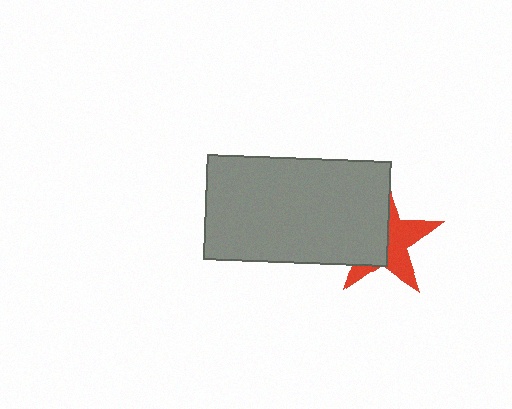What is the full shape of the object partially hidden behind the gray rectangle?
The partially hidden object is a red star.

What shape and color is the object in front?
The object in front is a gray rectangle.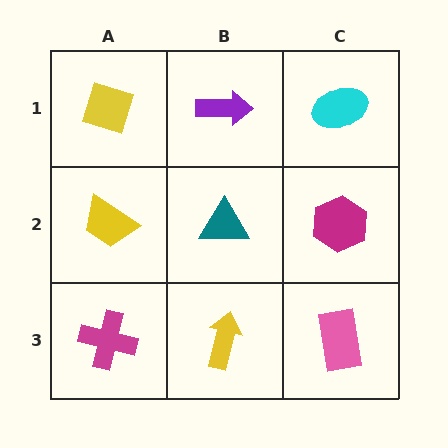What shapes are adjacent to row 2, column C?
A cyan ellipse (row 1, column C), a pink rectangle (row 3, column C), a teal triangle (row 2, column B).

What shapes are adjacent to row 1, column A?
A yellow trapezoid (row 2, column A), a purple arrow (row 1, column B).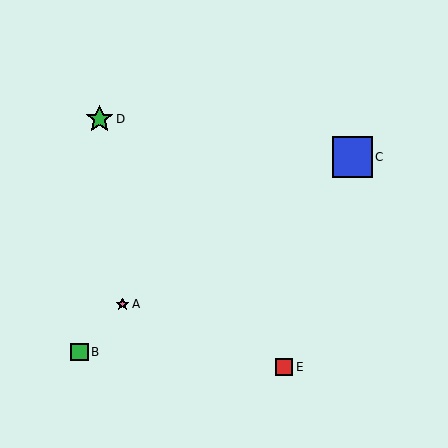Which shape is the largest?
The blue square (labeled C) is the largest.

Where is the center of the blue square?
The center of the blue square is at (352, 157).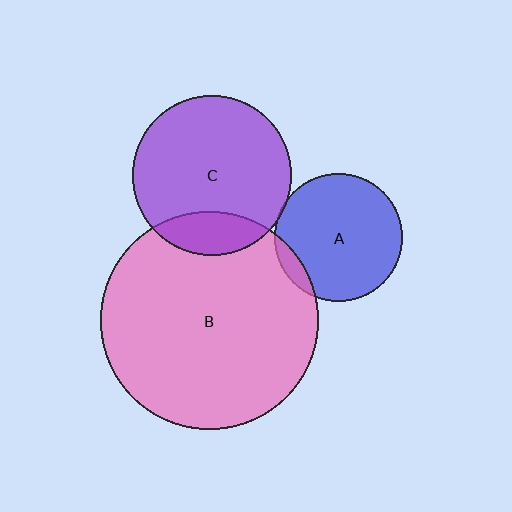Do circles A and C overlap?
Yes.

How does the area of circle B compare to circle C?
Approximately 1.9 times.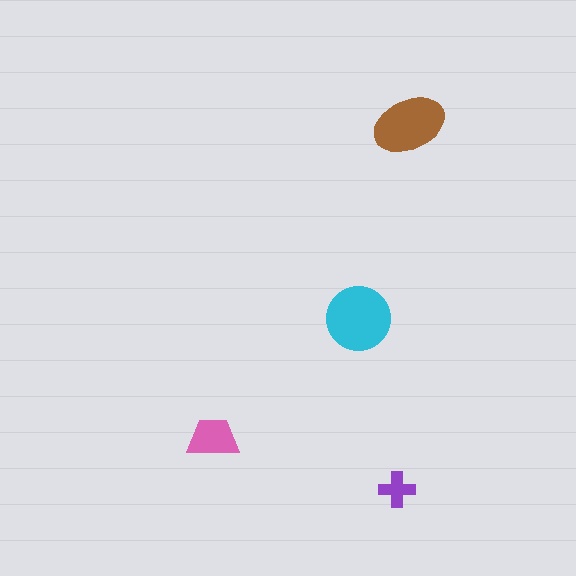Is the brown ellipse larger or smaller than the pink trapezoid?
Larger.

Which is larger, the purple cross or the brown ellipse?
The brown ellipse.